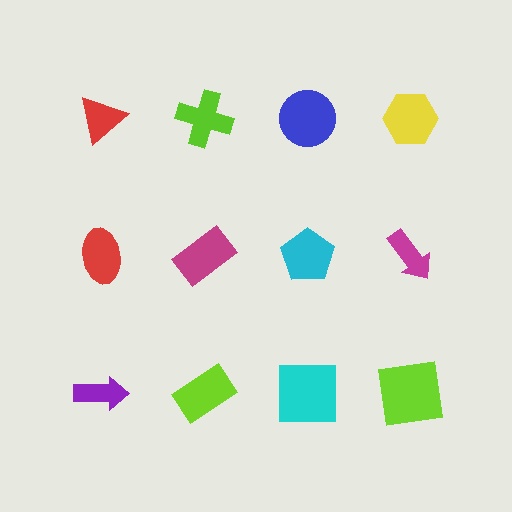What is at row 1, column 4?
A yellow hexagon.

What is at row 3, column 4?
A lime square.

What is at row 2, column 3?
A cyan pentagon.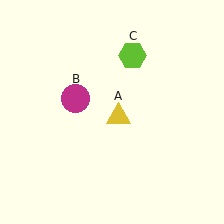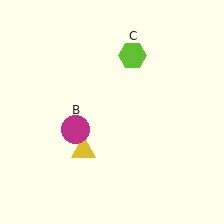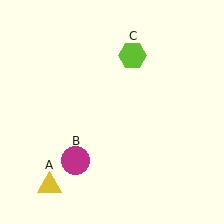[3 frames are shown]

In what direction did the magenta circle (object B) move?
The magenta circle (object B) moved down.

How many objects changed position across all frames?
2 objects changed position: yellow triangle (object A), magenta circle (object B).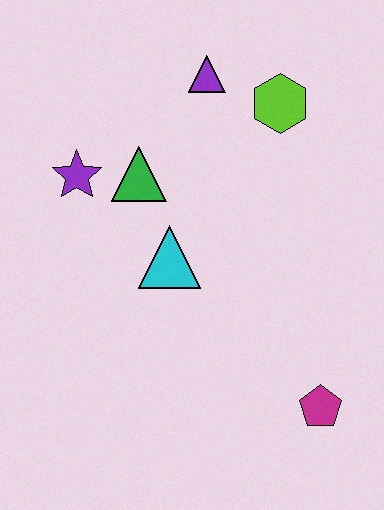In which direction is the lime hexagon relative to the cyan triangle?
The lime hexagon is above the cyan triangle.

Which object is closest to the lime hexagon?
The purple triangle is closest to the lime hexagon.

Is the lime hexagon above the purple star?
Yes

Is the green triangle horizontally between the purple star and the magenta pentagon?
Yes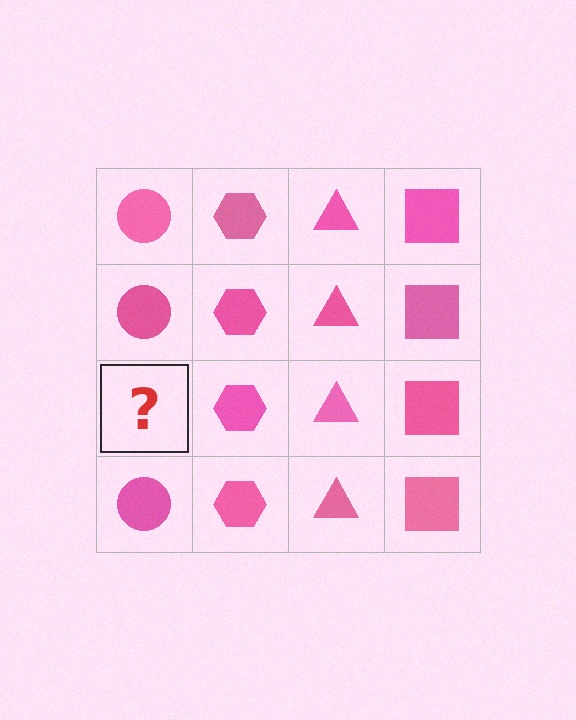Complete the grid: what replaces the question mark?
The question mark should be replaced with a pink circle.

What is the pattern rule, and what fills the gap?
The rule is that each column has a consistent shape. The gap should be filled with a pink circle.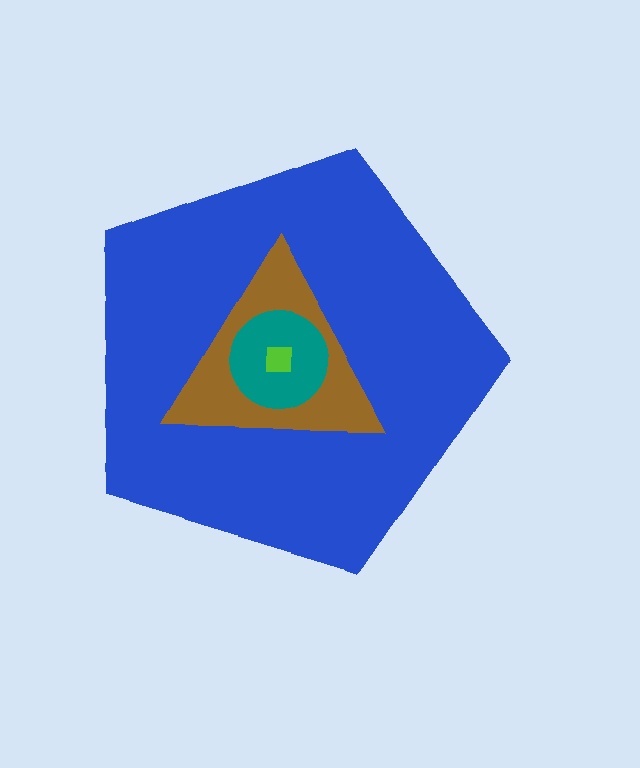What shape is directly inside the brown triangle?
The teal circle.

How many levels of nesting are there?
4.